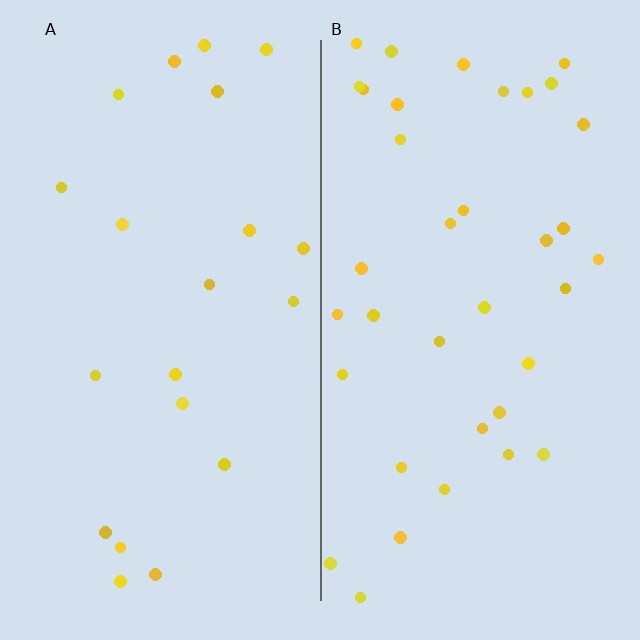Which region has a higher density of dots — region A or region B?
B (the right).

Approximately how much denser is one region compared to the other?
Approximately 1.8× — region B over region A.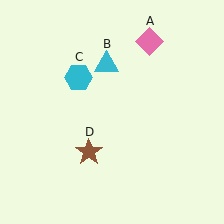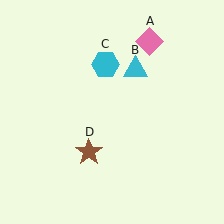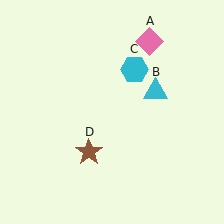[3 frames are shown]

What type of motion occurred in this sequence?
The cyan triangle (object B), cyan hexagon (object C) rotated clockwise around the center of the scene.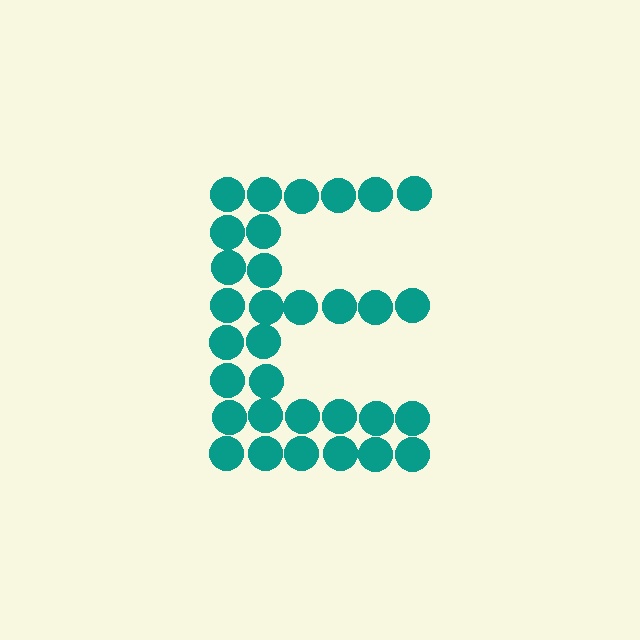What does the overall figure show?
The overall figure shows the letter E.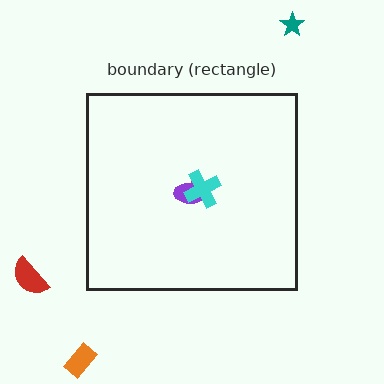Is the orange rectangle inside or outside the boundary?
Outside.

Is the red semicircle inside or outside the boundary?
Outside.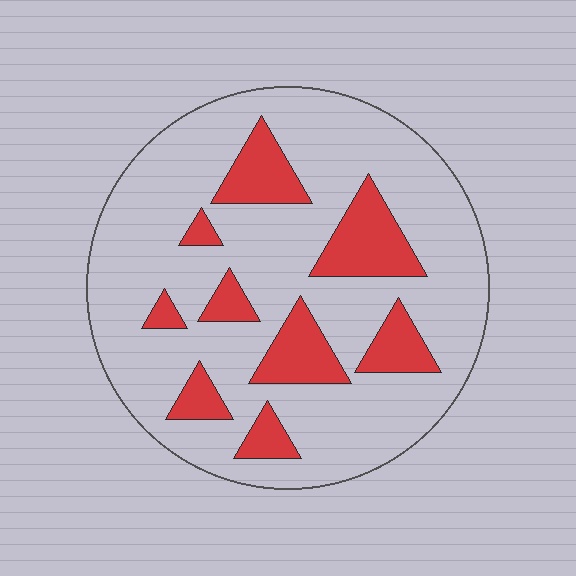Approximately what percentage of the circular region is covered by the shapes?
Approximately 20%.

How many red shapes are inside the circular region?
9.